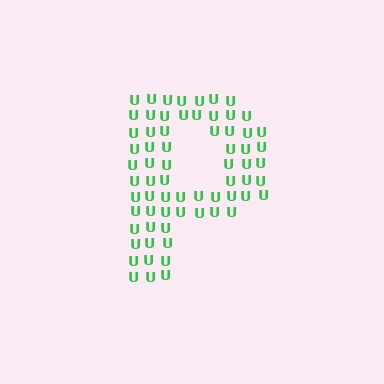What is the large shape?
The large shape is the letter P.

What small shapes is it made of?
It is made of small letter U's.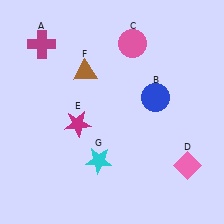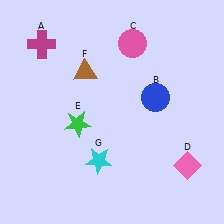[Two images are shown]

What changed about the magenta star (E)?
In Image 1, E is magenta. In Image 2, it changed to green.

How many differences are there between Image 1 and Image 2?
There is 1 difference between the two images.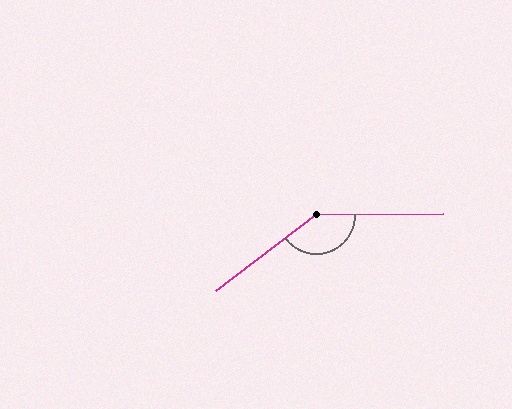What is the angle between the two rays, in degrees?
Approximately 144 degrees.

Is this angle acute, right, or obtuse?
It is obtuse.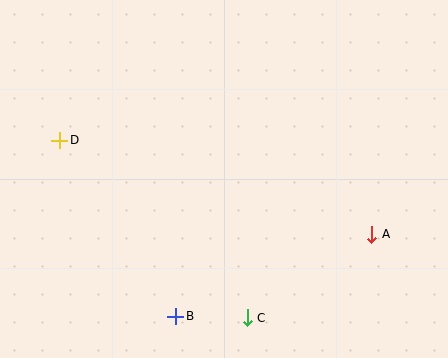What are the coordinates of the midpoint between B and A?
The midpoint between B and A is at (274, 275).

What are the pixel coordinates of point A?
Point A is at (372, 234).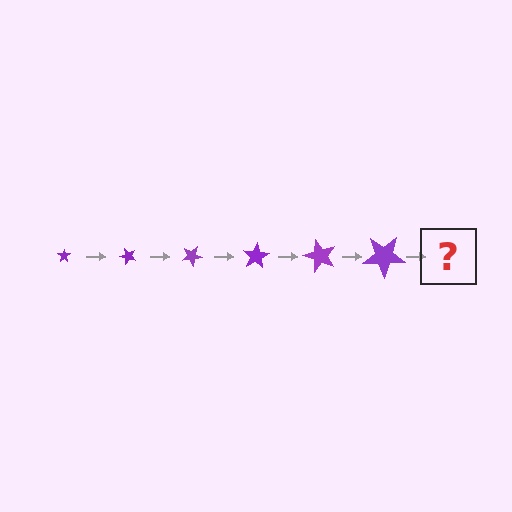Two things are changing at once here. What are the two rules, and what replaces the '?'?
The two rules are that the star grows larger each step and it rotates 50 degrees each step. The '?' should be a star, larger than the previous one and rotated 300 degrees from the start.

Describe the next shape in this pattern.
It should be a star, larger than the previous one and rotated 300 degrees from the start.